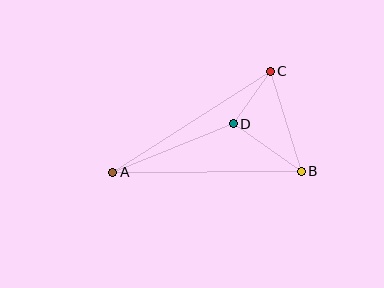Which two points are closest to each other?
Points C and D are closest to each other.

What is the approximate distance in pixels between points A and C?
The distance between A and C is approximately 187 pixels.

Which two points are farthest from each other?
Points A and B are farthest from each other.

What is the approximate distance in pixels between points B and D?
The distance between B and D is approximately 83 pixels.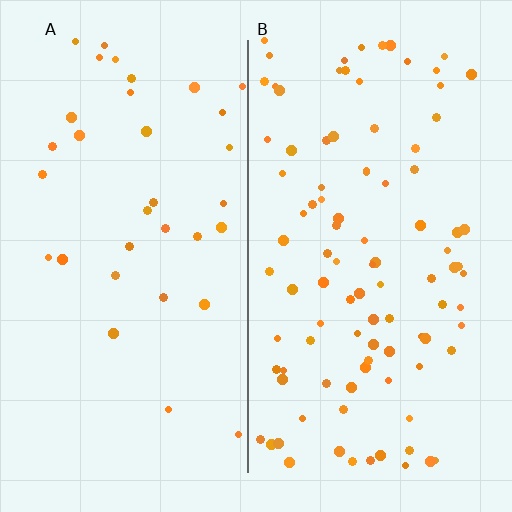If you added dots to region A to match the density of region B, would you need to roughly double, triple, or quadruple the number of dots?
Approximately triple.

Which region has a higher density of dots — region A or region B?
B (the right).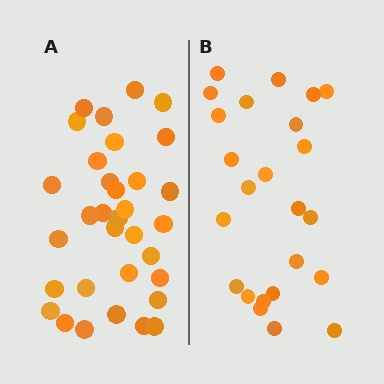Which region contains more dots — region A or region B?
Region A (the left region) has more dots.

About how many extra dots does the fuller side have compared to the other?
Region A has roughly 8 or so more dots than region B.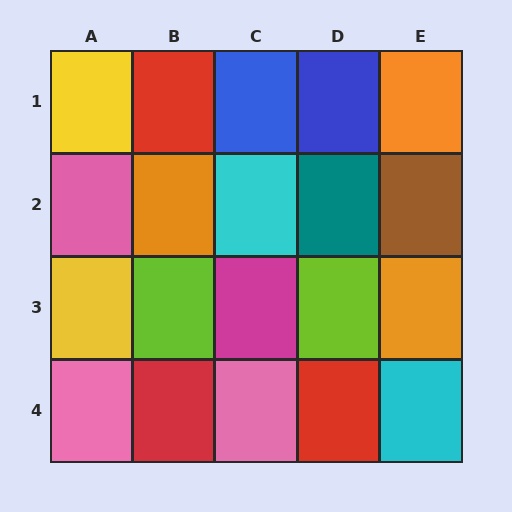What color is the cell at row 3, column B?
Lime.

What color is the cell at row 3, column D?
Lime.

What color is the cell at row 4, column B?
Red.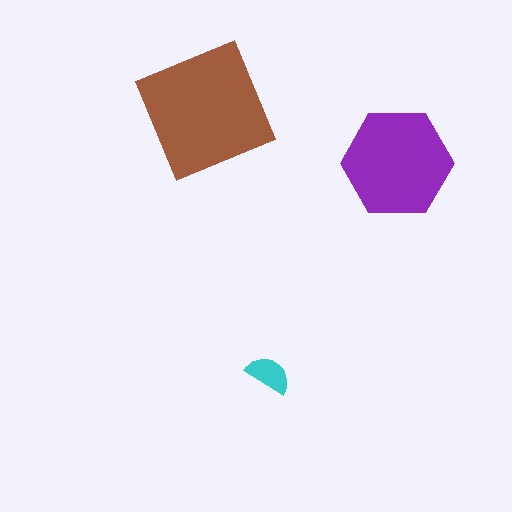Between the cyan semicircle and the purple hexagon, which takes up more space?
The purple hexagon.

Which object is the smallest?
The cyan semicircle.